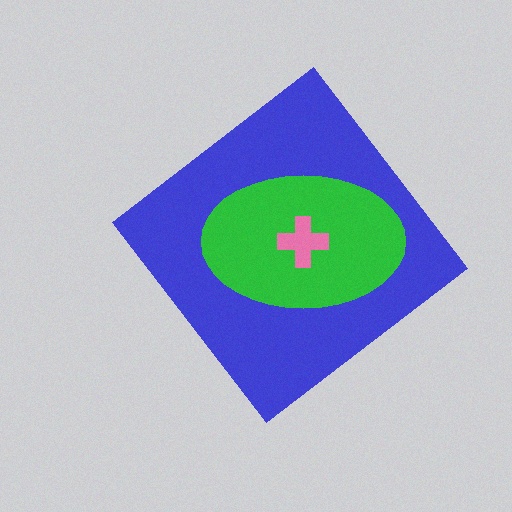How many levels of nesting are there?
3.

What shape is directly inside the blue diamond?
The green ellipse.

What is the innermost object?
The pink cross.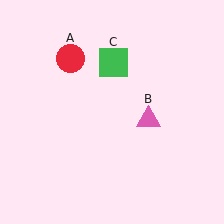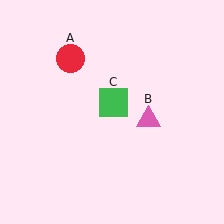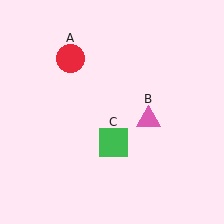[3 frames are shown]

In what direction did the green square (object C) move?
The green square (object C) moved down.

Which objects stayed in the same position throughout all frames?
Red circle (object A) and pink triangle (object B) remained stationary.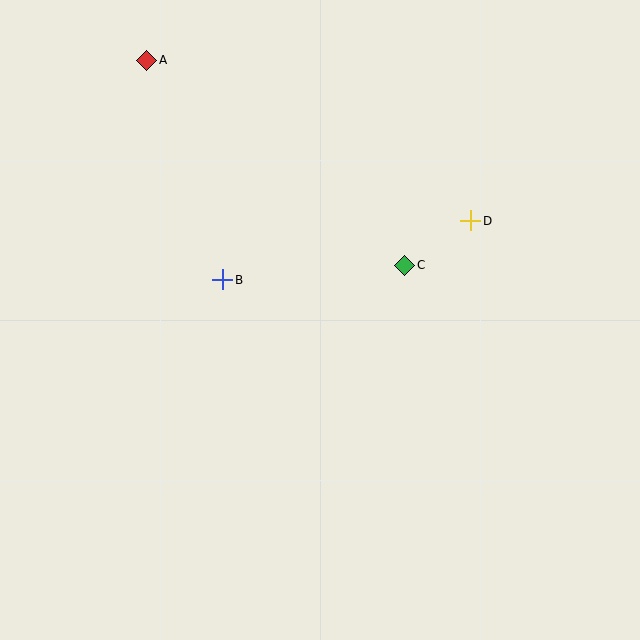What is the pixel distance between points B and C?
The distance between B and C is 183 pixels.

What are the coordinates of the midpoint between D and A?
The midpoint between D and A is at (309, 141).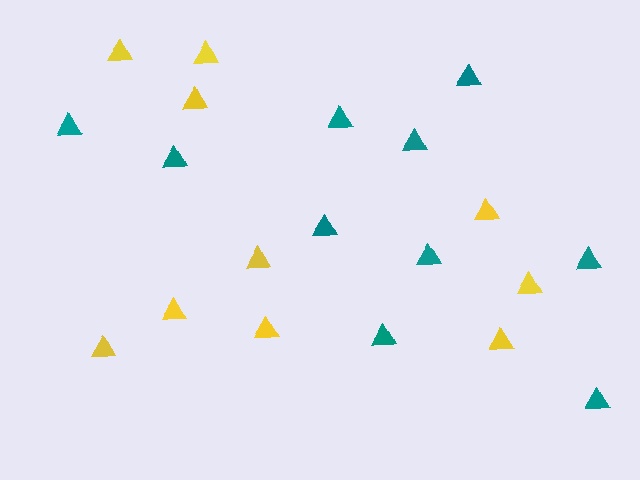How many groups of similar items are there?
There are 2 groups: one group of teal triangles (10) and one group of yellow triangles (10).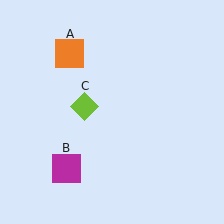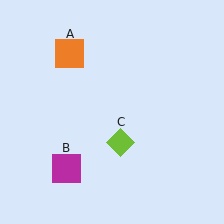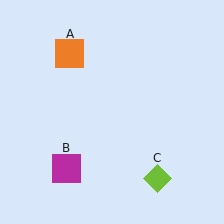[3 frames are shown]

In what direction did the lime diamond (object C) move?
The lime diamond (object C) moved down and to the right.